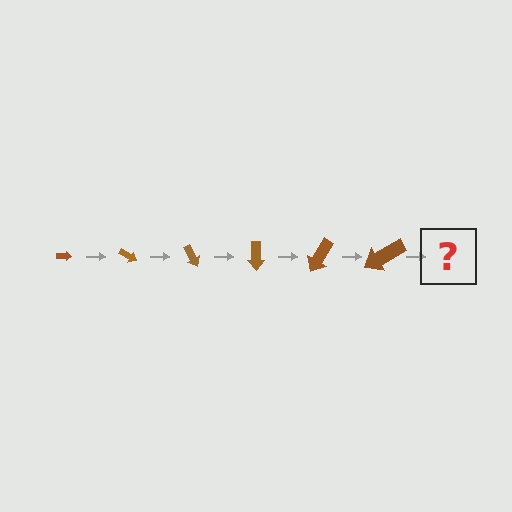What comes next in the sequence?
The next element should be an arrow, larger than the previous one and rotated 180 degrees from the start.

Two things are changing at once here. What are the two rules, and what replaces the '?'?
The two rules are that the arrow grows larger each step and it rotates 30 degrees each step. The '?' should be an arrow, larger than the previous one and rotated 180 degrees from the start.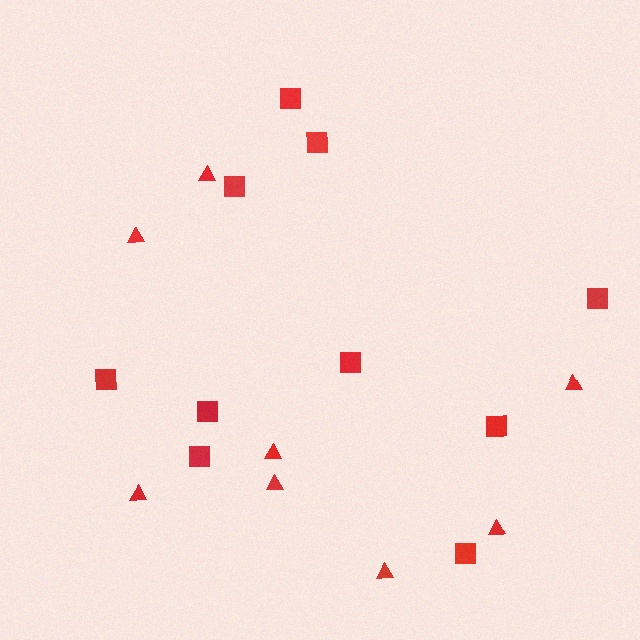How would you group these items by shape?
There are 2 groups: one group of triangles (8) and one group of squares (10).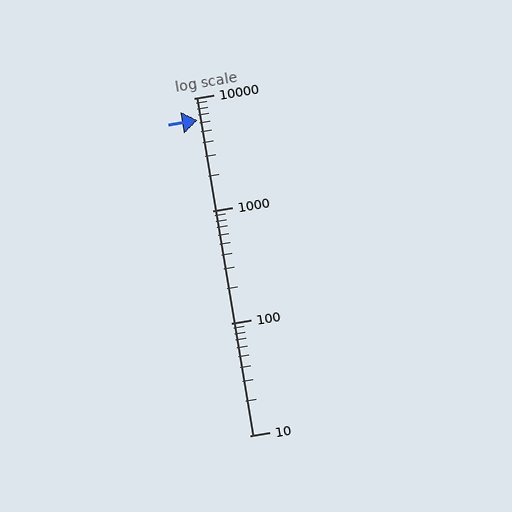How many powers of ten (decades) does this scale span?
The scale spans 3 decades, from 10 to 10000.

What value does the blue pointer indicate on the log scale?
The pointer indicates approximately 6300.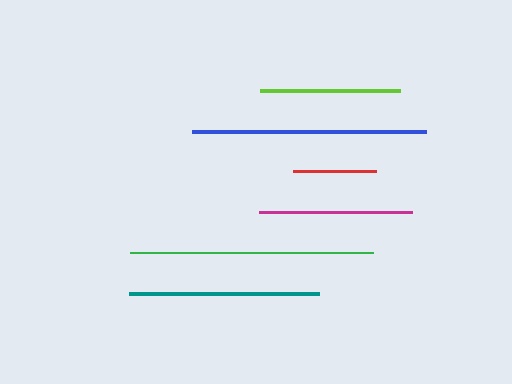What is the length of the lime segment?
The lime segment is approximately 139 pixels long.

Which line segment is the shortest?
The red line is the shortest at approximately 83 pixels.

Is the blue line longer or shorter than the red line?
The blue line is longer than the red line.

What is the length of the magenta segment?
The magenta segment is approximately 153 pixels long.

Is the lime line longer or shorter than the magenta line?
The magenta line is longer than the lime line.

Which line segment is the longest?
The green line is the longest at approximately 243 pixels.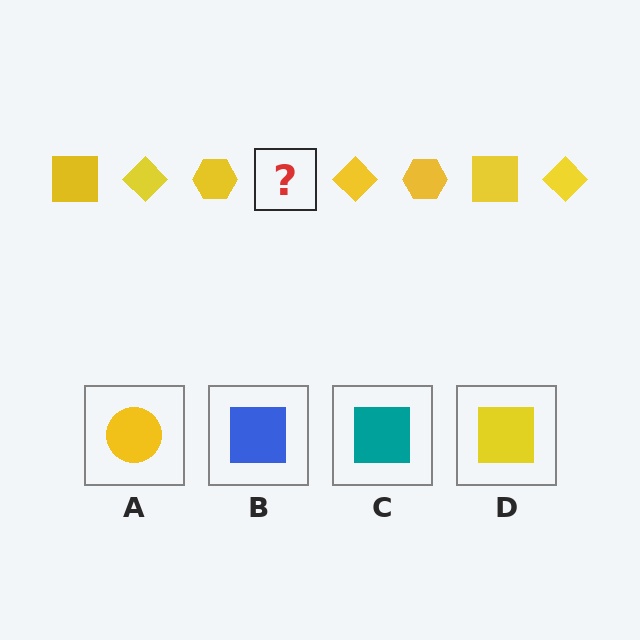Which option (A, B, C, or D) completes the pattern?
D.